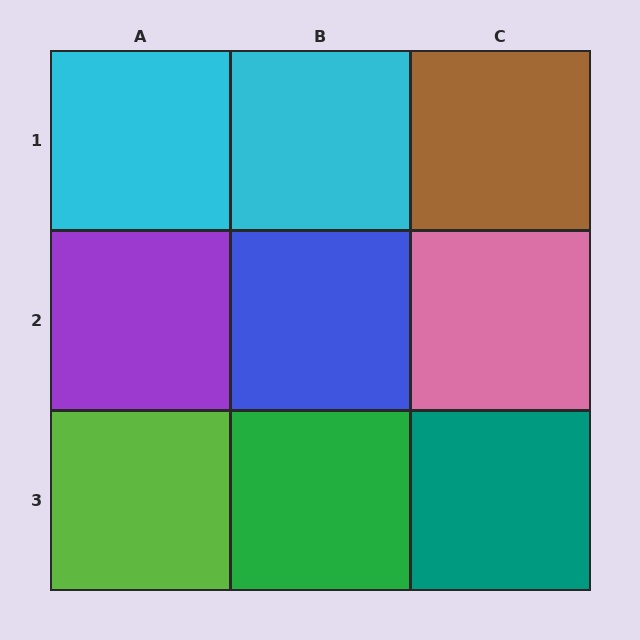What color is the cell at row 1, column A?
Cyan.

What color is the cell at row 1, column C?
Brown.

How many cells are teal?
1 cell is teal.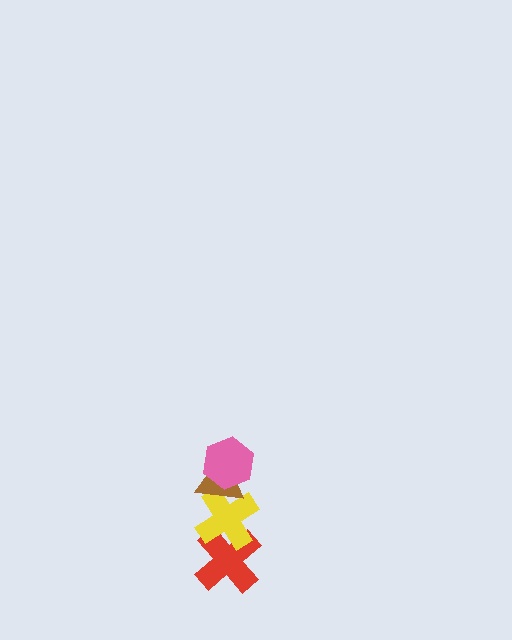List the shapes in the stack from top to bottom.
From top to bottom: the pink hexagon, the brown triangle, the yellow cross, the red cross.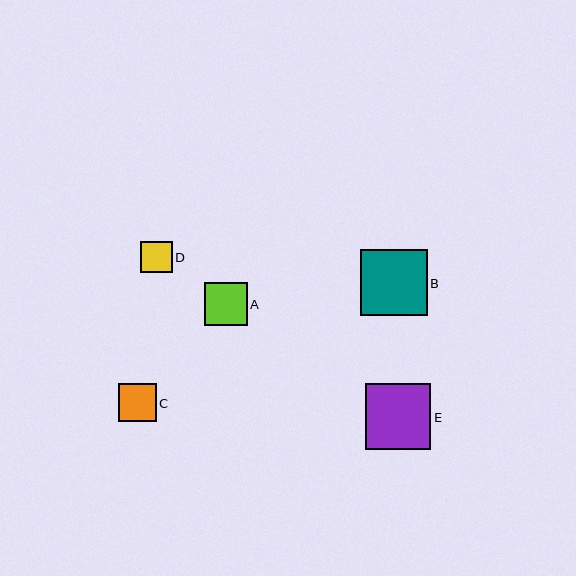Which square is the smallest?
Square D is the smallest with a size of approximately 32 pixels.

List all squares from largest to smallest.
From largest to smallest: B, E, A, C, D.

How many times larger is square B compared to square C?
Square B is approximately 1.7 times the size of square C.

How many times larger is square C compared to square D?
Square C is approximately 1.2 times the size of square D.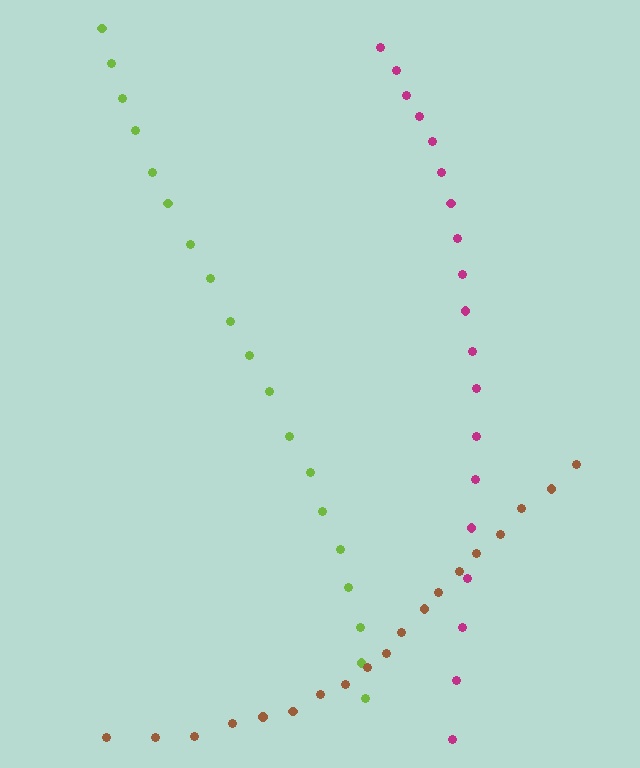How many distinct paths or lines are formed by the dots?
There are 3 distinct paths.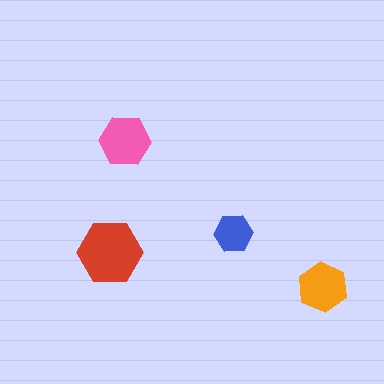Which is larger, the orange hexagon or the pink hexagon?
The pink one.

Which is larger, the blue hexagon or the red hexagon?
The red one.